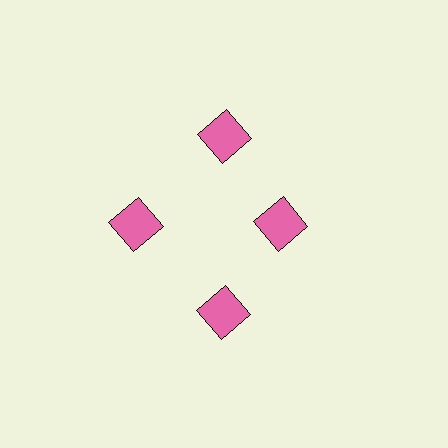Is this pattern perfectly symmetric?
No. The 4 pink squares are arranged in a ring, but one element near the 3 o'clock position is pulled inward toward the center, breaking the 4-fold rotational symmetry.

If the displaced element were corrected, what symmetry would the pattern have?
It would have 4-fold rotational symmetry — the pattern would map onto itself every 90 degrees.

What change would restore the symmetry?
The symmetry would be restored by moving it outward, back onto the ring so that all 4 squares sit at equal angles and equal distance from the center.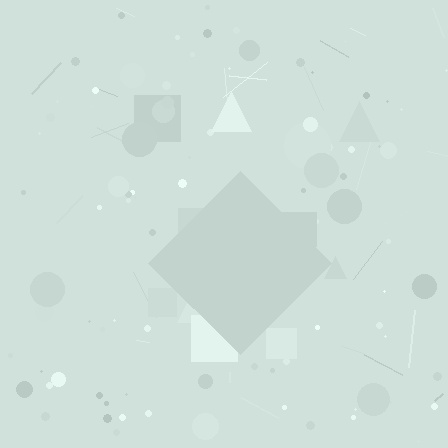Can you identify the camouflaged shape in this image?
The camouflaged shape is a diamond.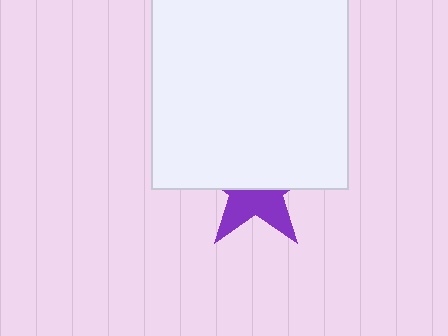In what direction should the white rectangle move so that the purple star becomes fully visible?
The white rectangle should move up. That is the shortest direction to clear the overlap and leave the purple star fully visible.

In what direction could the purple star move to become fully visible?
The purple star could move down. That would shift it out from behind the white rectangle entirely.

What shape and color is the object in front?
The object in front is a white rectangle.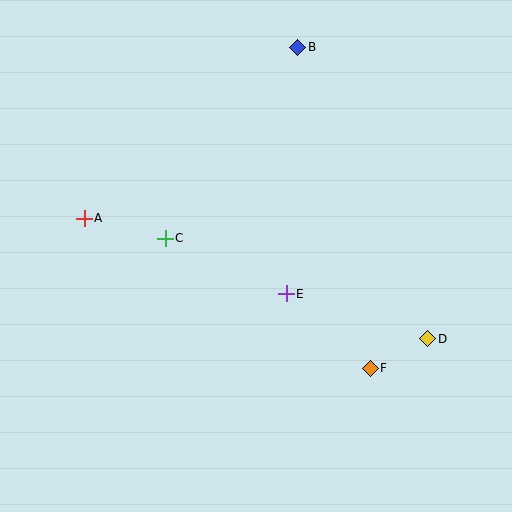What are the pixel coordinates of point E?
Point E is at (286, 294).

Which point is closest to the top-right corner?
Point B is closest to the top-right corner.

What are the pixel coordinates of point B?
Point B is at (298, 47).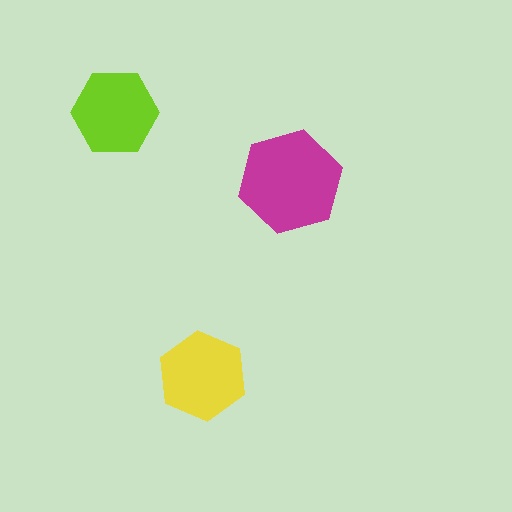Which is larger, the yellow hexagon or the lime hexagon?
The yellow one.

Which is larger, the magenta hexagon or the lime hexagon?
The magenta one.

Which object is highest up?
The lime hexagon is topmost.